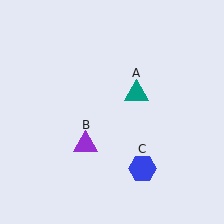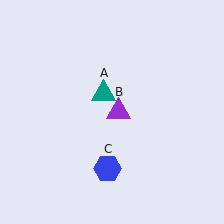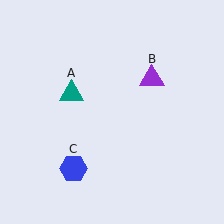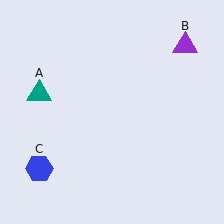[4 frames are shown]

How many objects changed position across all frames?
3 objects changed position: teal triangle (object A), purple triangle (object B), blue hexagon (object C).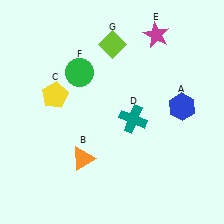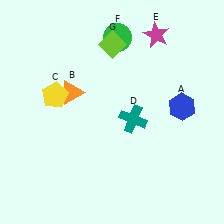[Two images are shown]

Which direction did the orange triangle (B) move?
The orange triangle (B) moved up.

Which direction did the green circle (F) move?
The green circle (F) moved right.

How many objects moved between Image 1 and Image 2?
2 objects moved between the two images.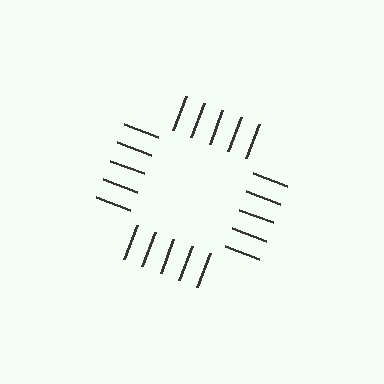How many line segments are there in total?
20 — 5 along each of the 4 edges.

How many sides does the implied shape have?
4 sides — the line-ends trace a square.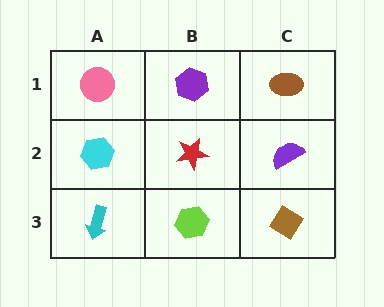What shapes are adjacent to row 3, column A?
A cyan hexagon (row 2, column A), a lime hexagon (row 3, column B).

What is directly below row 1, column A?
A cyan hexagon.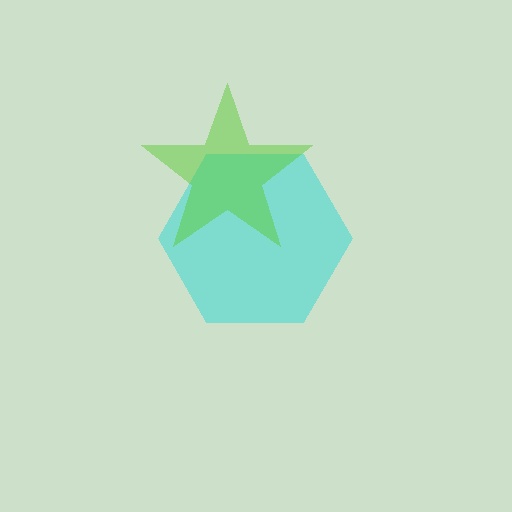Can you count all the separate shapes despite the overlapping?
Yes, there are 2 separate shapes.